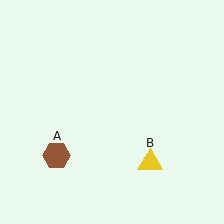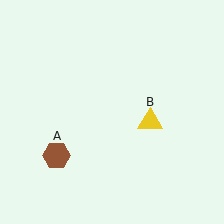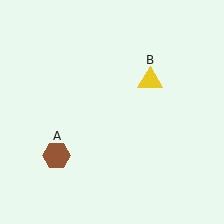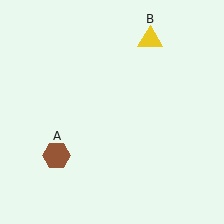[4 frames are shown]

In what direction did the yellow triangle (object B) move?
The yellow triangle (object B) moved up.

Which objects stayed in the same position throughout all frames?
Brown hexagon (object A) remained stationary.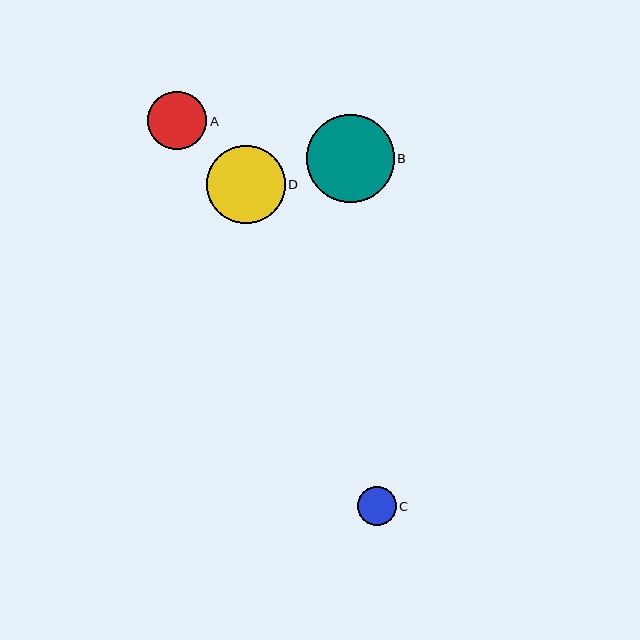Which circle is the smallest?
Circle C is the smallest with a size of approximately 39 pixels.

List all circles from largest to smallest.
From largest to smallest: B, D, A, C.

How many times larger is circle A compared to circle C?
Circle A is approximately 1.5 times the size of circle C.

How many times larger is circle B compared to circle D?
Circle B is approximately 1.1 times the size of circle D.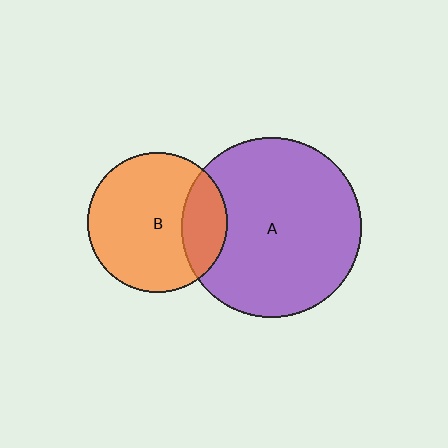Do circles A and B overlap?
Yes.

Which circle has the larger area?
Circle A (purple).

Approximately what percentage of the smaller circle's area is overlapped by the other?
Approximately 25%.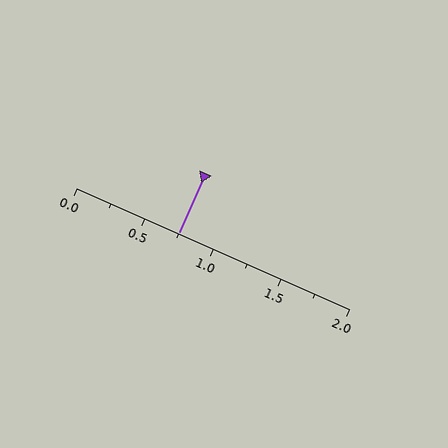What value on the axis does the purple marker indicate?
The marker indicates approximately 0.75.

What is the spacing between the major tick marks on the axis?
The major ticks are spaced 0.5 apart.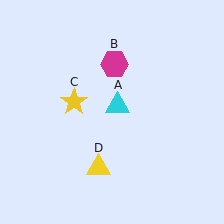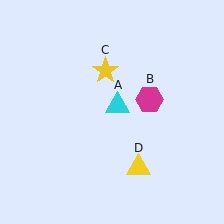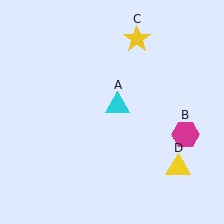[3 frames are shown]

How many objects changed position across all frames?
3 objects changed position: magenta hexagon (object B), yellow star (object C), yellow triangle (object D).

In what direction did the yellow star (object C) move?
The yellow star (object C) moved up and to the right.